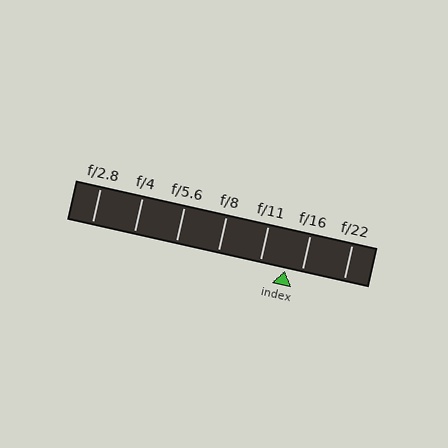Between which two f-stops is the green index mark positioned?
The index mark is between f/11 and f/16.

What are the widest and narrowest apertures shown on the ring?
The widest aperture shown is f/2.8 and the narrowest is f/22.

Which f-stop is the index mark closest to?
The index mark is closest to f/16.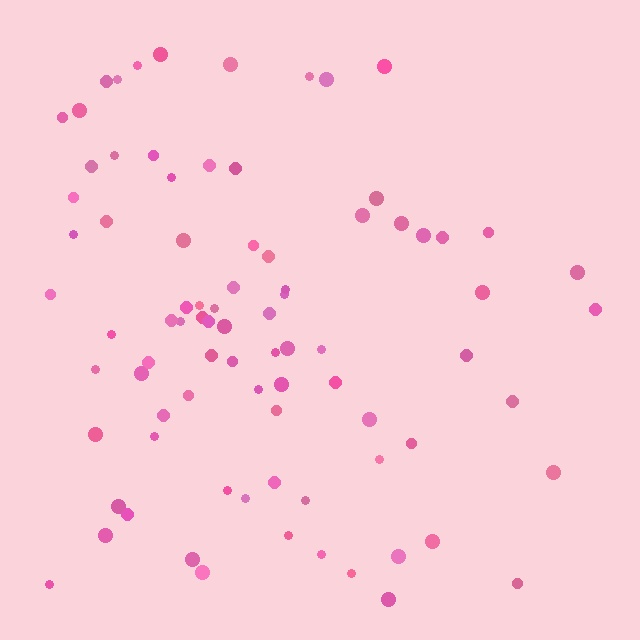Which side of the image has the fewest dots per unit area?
The right.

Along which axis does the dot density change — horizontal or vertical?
Horizontal.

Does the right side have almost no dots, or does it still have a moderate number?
Still a moderate number, just noticeably fewer than the left.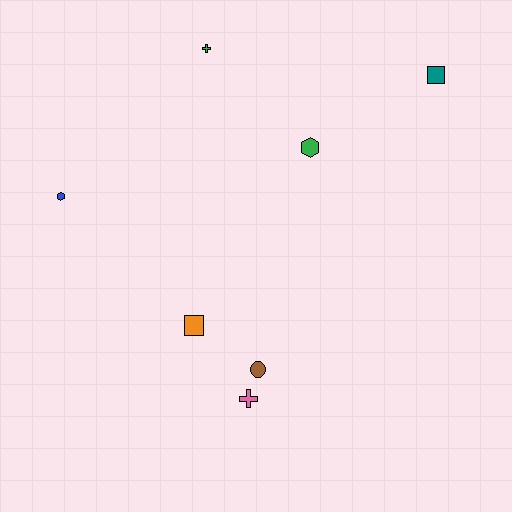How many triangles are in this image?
There are no triangles.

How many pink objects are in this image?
There is 1 pink object.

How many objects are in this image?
There are 7 objects.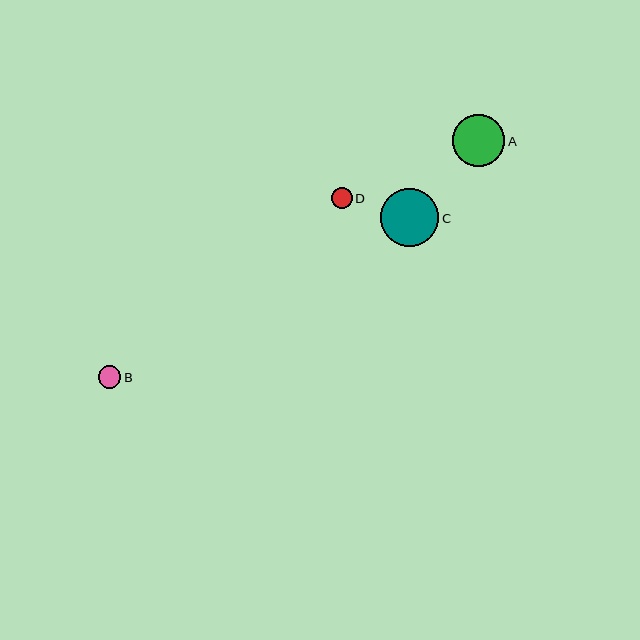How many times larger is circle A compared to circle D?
Circle A is approximately 2.6 times the size of circle D.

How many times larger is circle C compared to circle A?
Circle C is approximately 1.1 times the size of circle A.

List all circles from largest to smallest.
From largest to smallest: C, A, B, D.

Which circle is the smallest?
Circle D is the smallest with a size of approximately 20 pixels.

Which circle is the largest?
Circle C is the largest with a size of approximately 59 pixels.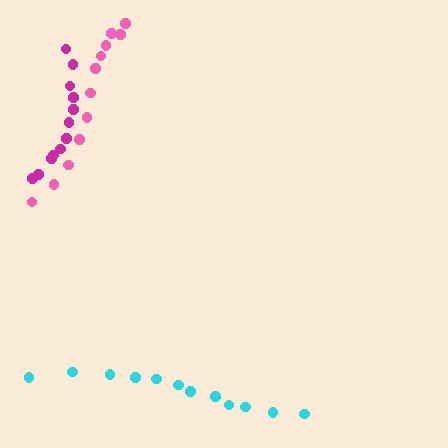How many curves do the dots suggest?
There are 3 distinct paths.